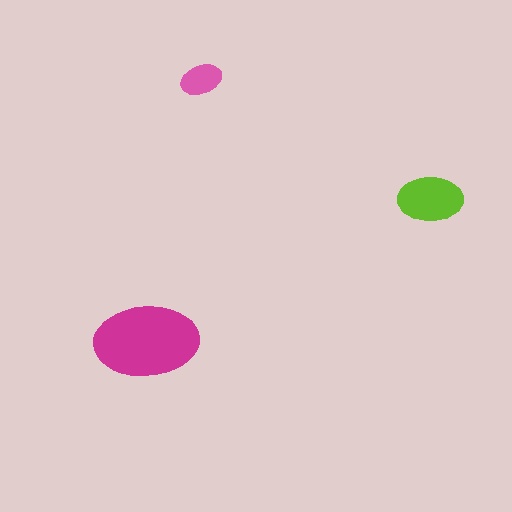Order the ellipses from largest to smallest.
the magenta one, the lime one, the pink one.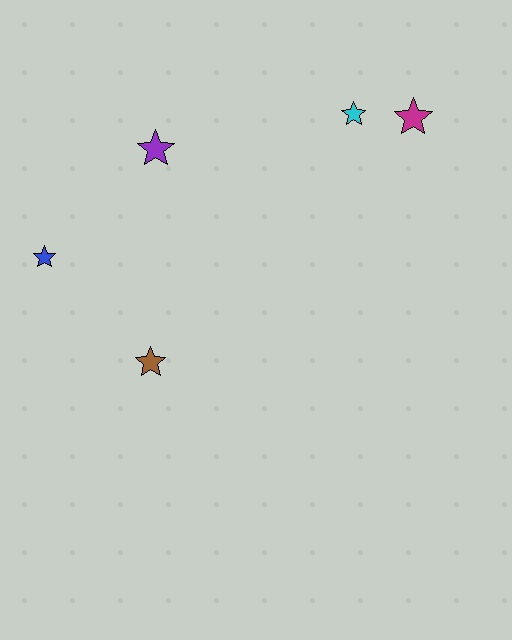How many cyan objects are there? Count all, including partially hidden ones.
There is 1 cyan object.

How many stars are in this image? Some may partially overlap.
There are 5 stars.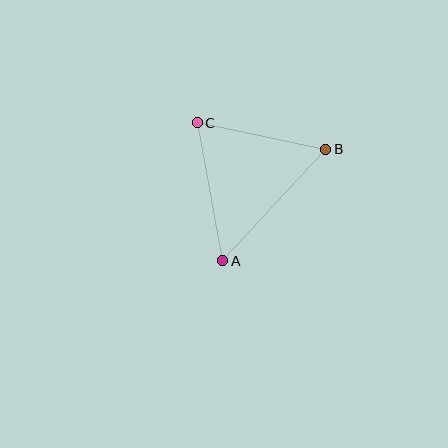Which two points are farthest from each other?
Points A and B are farthest from each other.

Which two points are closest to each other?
Points B and C are closest to each other.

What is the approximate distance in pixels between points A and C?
The distance between A and C is approximately 140 pixels.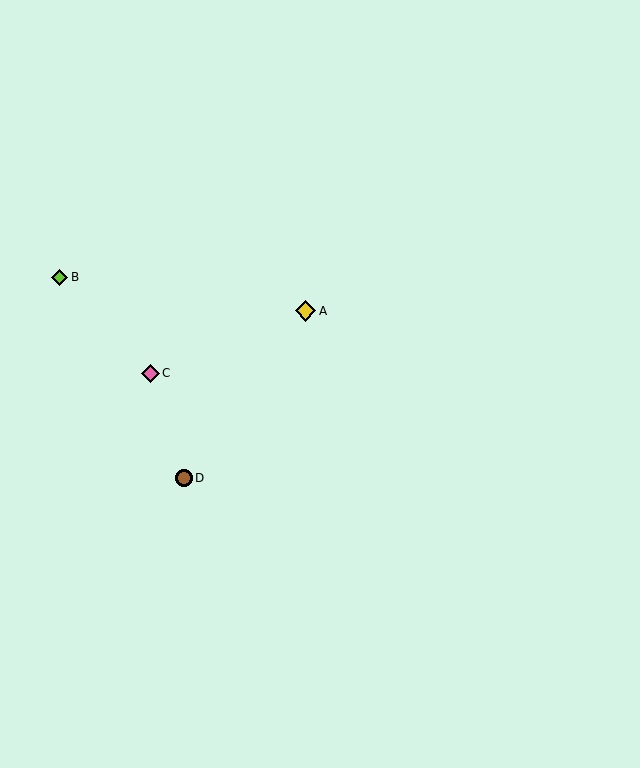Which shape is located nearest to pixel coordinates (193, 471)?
The brown circle (labeled D) at (184, 478) is nearest to that location.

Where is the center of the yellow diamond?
The center of the yellow diamond is at (306, 311).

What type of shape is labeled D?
Shape D is a brown circle.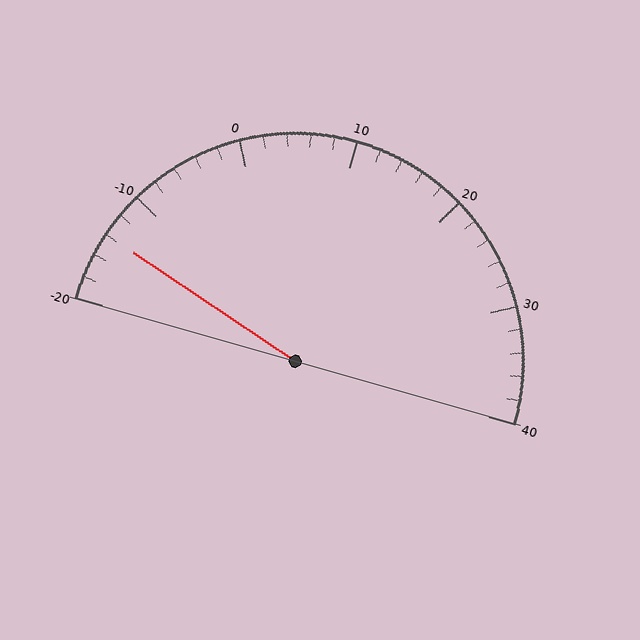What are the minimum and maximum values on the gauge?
The gauge ranges from -20 to 40.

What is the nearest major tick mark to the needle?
The nearest major tick mark is -10.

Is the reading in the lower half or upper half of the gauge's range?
The reading is in the lower half of the range (-20 to 40).